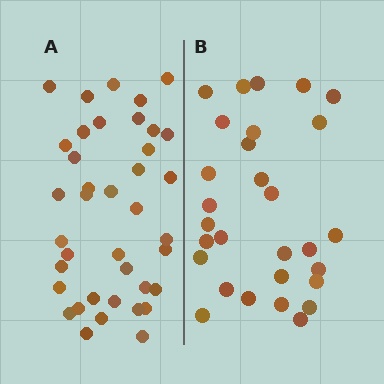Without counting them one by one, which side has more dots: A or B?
Region A (the left region) has more dots.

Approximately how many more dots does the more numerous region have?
Region A has roughly 10 or so more dots than region B.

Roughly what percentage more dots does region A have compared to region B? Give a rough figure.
About 35% more.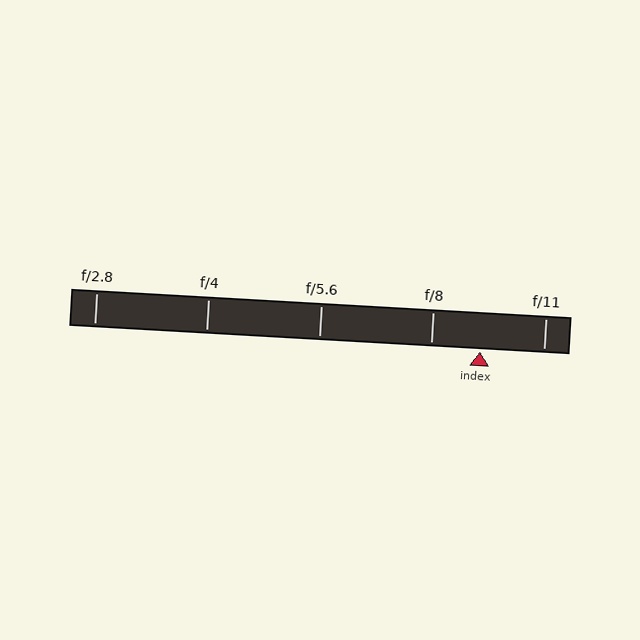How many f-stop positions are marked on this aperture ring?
There are 5 f-stop positions marked.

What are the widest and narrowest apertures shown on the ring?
The widest aperture shown is f/2.8 and the narrowest is f/11.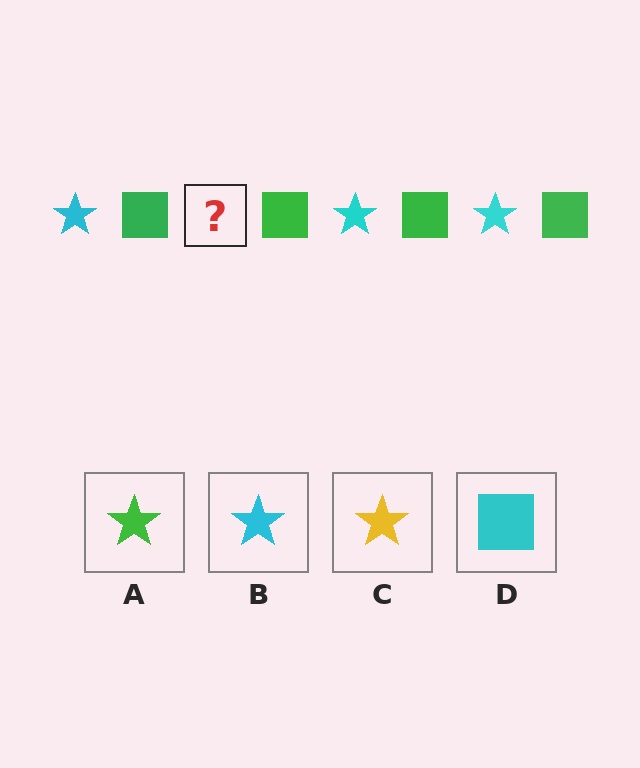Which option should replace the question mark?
Option B.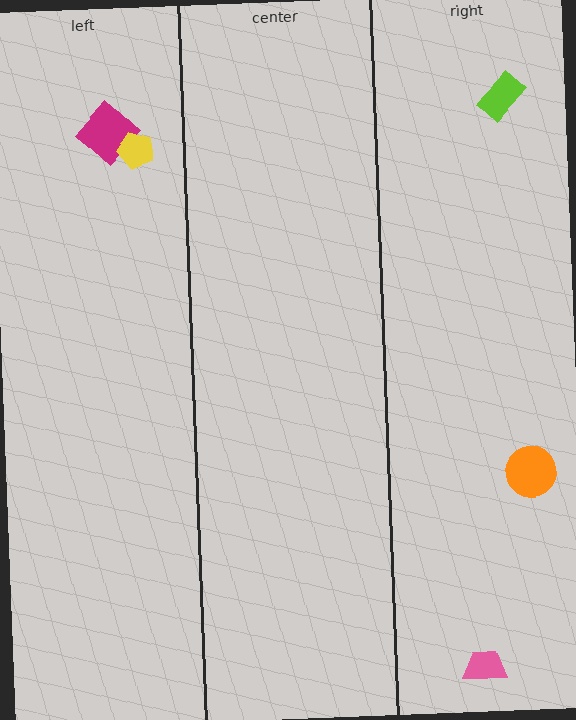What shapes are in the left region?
The magenta diamond, the yellow pentagon.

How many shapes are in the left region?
2.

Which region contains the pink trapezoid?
The right region.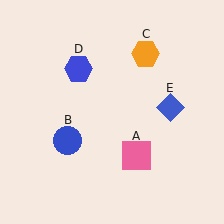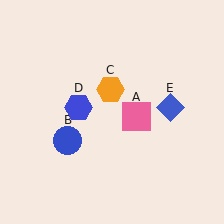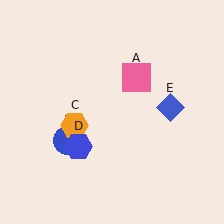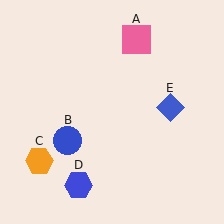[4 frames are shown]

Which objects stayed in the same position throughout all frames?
Blue circle (object B) and blue diamond (object E) remained stationary.